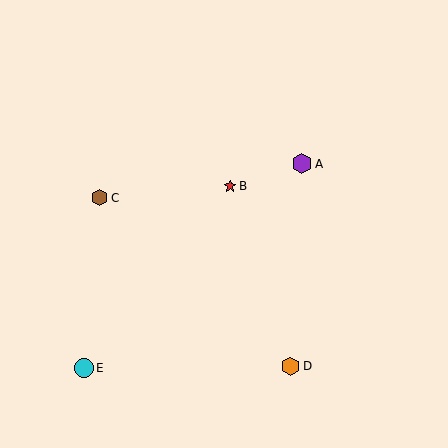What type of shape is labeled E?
Shape E is a cyan circle.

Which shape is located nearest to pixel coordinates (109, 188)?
The brown hexagon (labeled C) at (99, 198) is nearest to that location.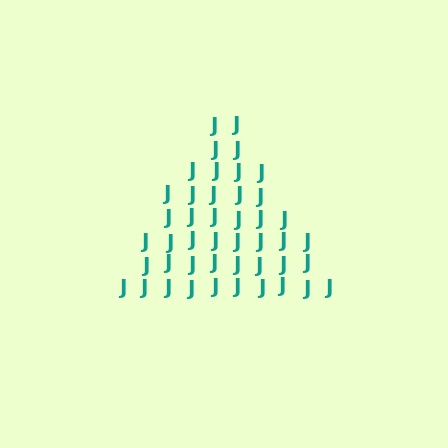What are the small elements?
The small elements are letter J's.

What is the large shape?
The large shape is a triangle.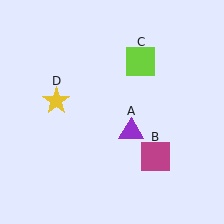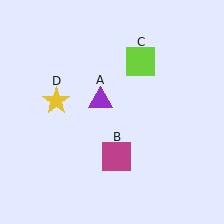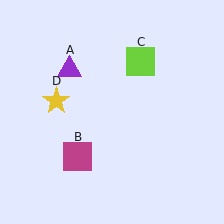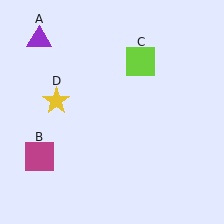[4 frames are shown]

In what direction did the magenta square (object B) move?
The magenta square (object B) moved left.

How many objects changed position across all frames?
2 objects changed position: purple triangle (object A), magenta square (object B).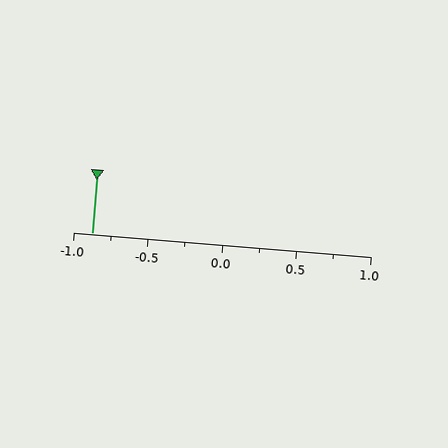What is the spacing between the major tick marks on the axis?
The major ticks are spaced 0.5 apart.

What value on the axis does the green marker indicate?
The marker indicates approximately -0.88.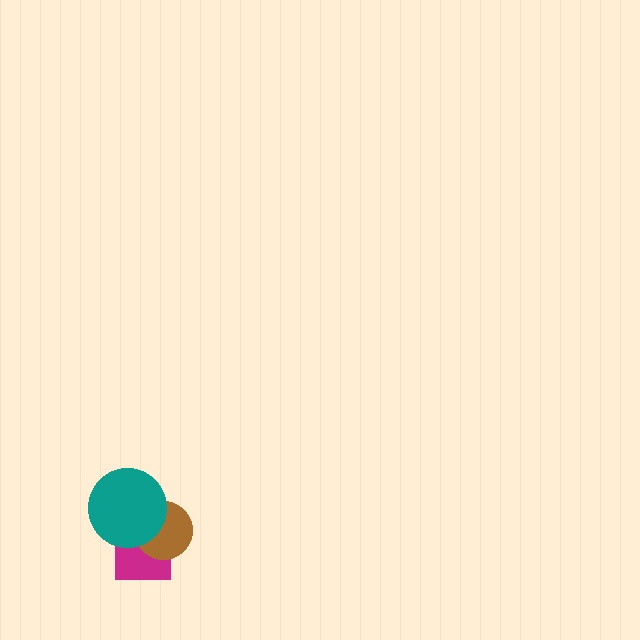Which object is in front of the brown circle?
The teal circle is in front of the brown circle.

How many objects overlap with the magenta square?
2 objects overlap with the magenta square.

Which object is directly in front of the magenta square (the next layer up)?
The brown circle is directly in front of the magenta square.